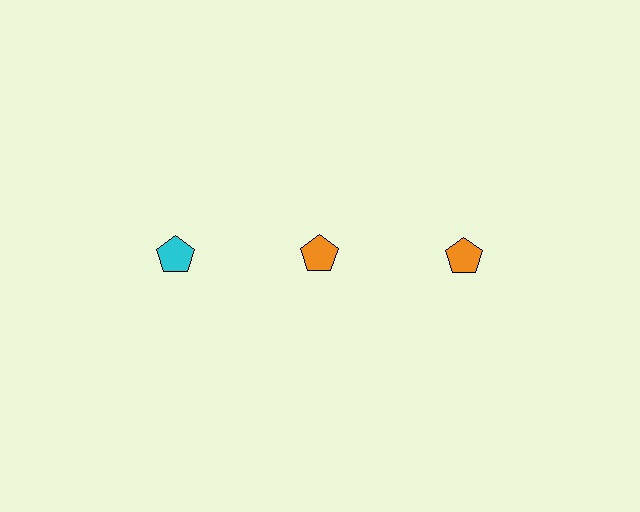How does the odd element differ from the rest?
It has a different color: cyan instead of orange.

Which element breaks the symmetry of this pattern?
The cyan pentagon in the top row, leftmost column breaks the symmetry. All other shapes are orange pentagons.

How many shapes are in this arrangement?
There are 3 shapes arranged in a grid pattern.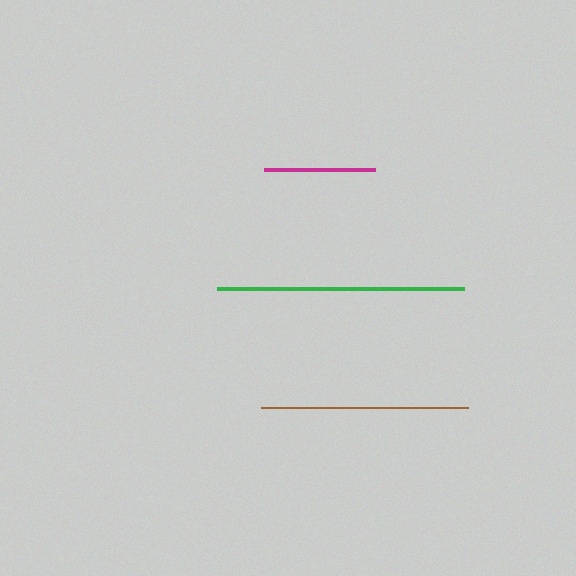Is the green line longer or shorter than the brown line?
The green line is longer than the brown line.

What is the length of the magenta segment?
The magenta segment is approximately 111 pixels long.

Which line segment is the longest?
The green line is the longest at approximately 247 pixels.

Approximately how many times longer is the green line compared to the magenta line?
The green line is approximately 2.2 times the length of the magenta line.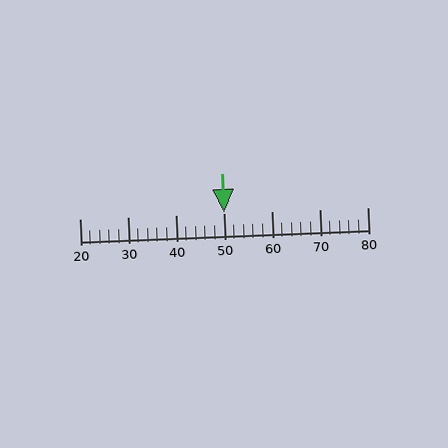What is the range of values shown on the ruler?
The ruler shows values from 20 to 80.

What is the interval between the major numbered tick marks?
The major tick marks are spaced 10 units apart.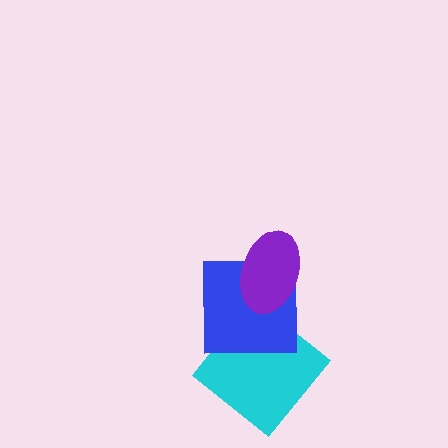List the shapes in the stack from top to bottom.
From top to bottom: the purple ellipse, the blue square, the cyan diamond.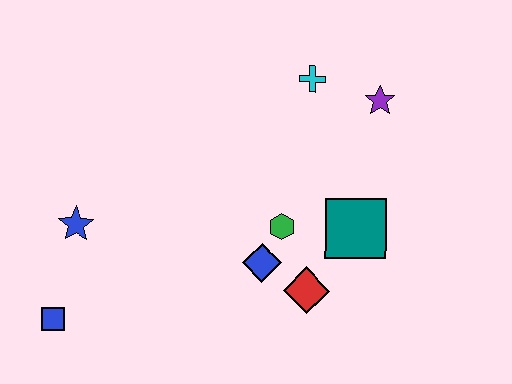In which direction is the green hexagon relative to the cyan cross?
The green hexagon is below the cyan cross.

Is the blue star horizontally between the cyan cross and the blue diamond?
No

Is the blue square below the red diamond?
Yes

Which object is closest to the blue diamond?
The green hexagon is closest to the blue diamond.